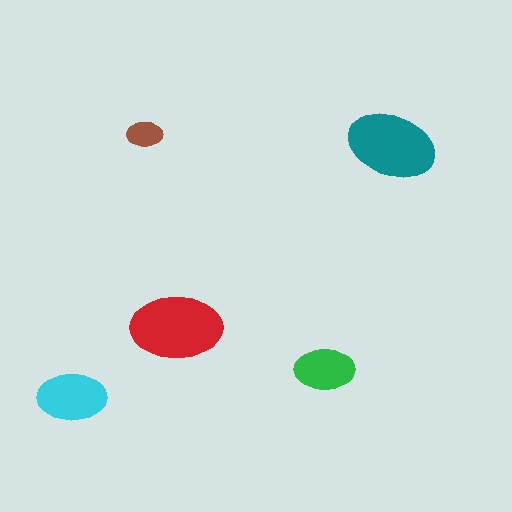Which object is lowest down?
The cyan ellipse is bottommost.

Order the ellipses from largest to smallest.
the red one, the teal one, the cyan one, the green one, the brown one.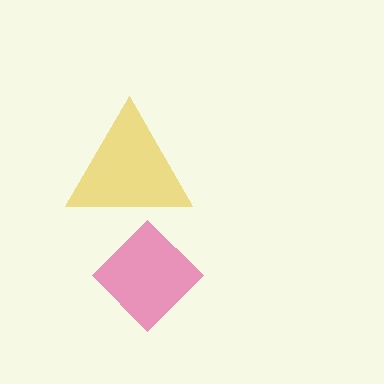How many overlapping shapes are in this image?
There are 2 overlapping shapes in the image.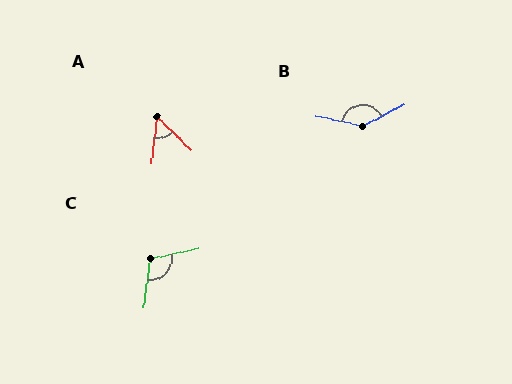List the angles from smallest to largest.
A (52°), C (110°), B (141°).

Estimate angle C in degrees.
Approximately 110 degrees.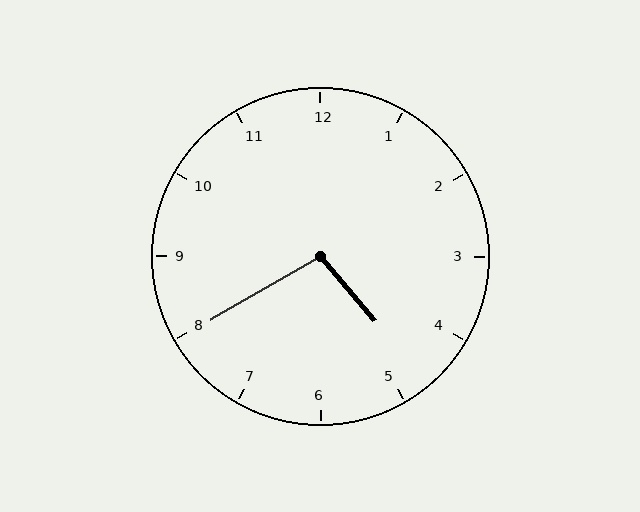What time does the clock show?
4:40.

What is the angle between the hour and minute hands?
Approximately 100 degrees.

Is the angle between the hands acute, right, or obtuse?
It is obtuse.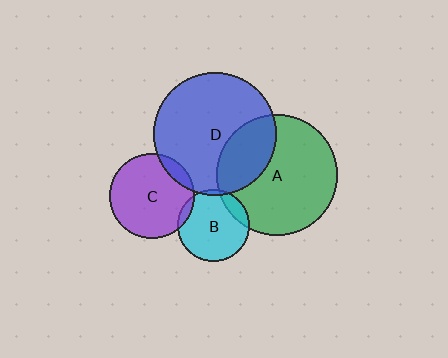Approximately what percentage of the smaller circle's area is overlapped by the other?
Approximately 15%.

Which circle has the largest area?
Circle D (blue).